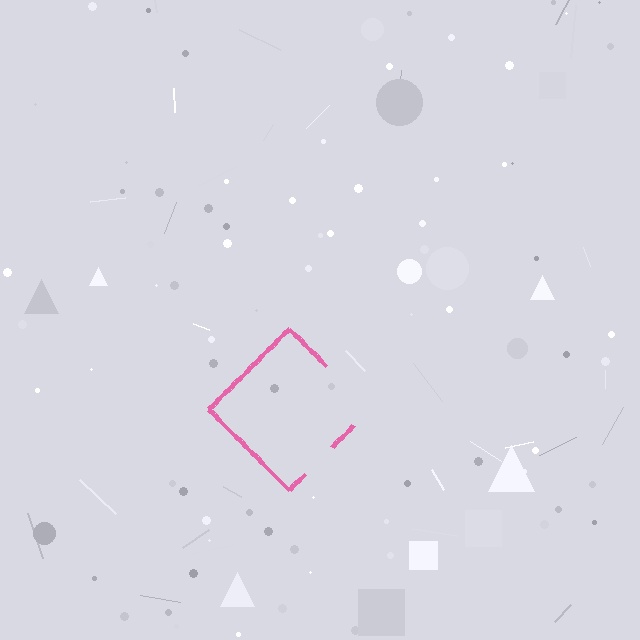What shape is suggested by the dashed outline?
The dashed outline suggests a diamond.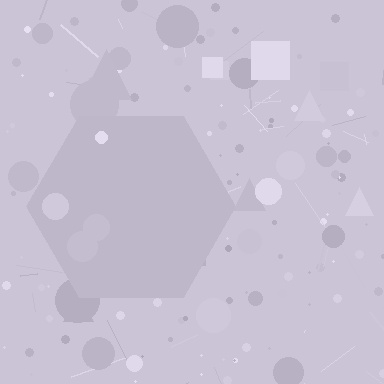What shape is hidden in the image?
A hexagon is hidden in the image.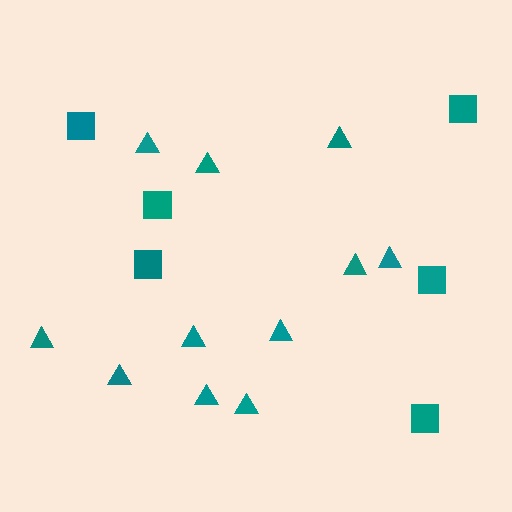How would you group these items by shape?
There are 2 groups: one group of squares (6) and one group of triangles (11).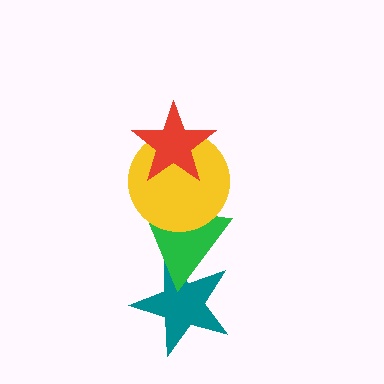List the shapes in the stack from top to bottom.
From top to bottom: the red star, the yellow circle, the green triangle, the teal star.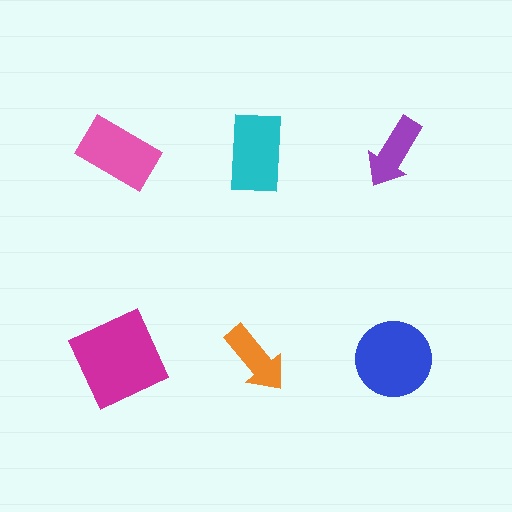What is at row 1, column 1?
A pink rectangle.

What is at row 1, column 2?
A cyan rectangle.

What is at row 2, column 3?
A blue circle.